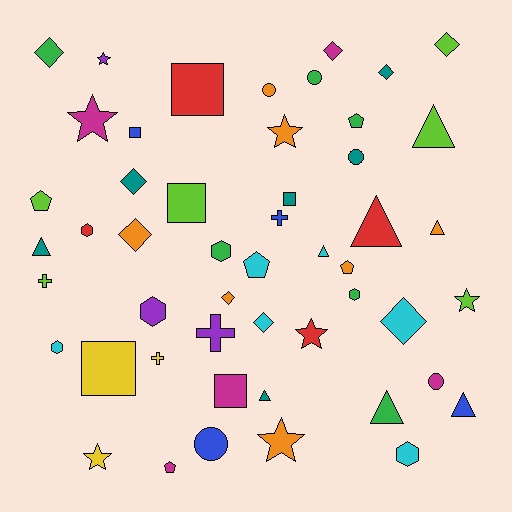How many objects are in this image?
There are 50 objects.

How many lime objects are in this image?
There are 6 lime objects.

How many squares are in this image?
There are 6 squares.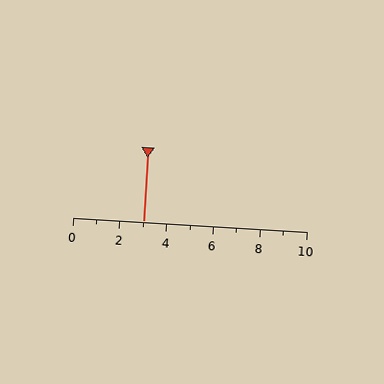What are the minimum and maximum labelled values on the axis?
The axis runs from 0 to 10.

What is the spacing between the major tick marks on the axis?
The major ticks are spaced 2 apart.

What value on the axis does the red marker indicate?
The marker indicates approximately 3.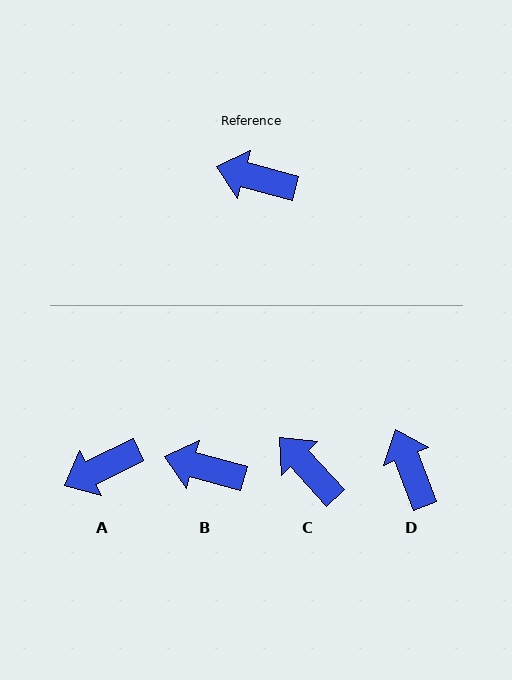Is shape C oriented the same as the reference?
No, it is off by about 32 degrees.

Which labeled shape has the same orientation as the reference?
B.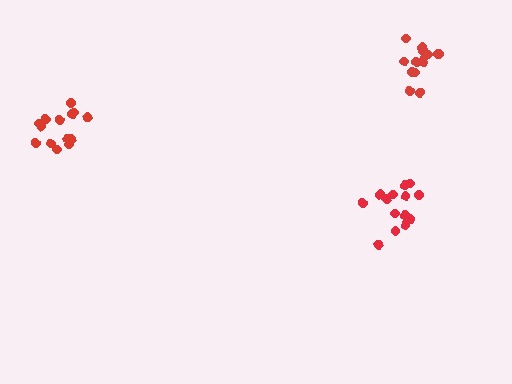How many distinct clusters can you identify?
There are 3 distinct clusters.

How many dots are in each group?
Group 1: 14 dots, Group 2: 14 dots, Group 3: 14 dots (42 total).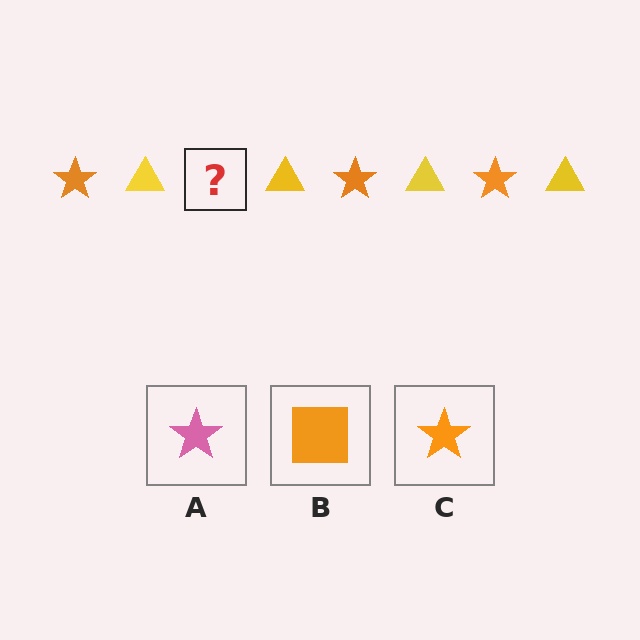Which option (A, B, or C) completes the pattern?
C.